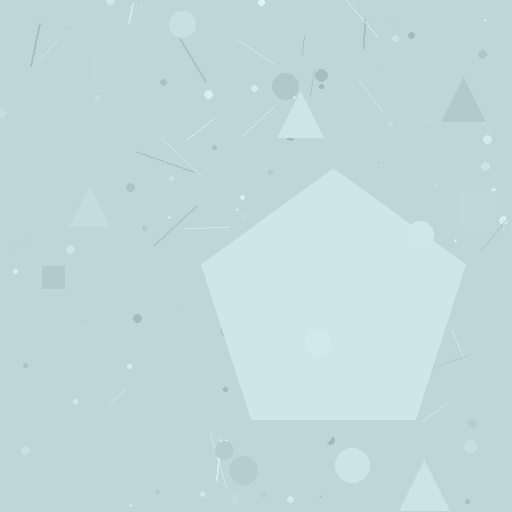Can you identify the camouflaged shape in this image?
The camouflaged shape is a pentagon.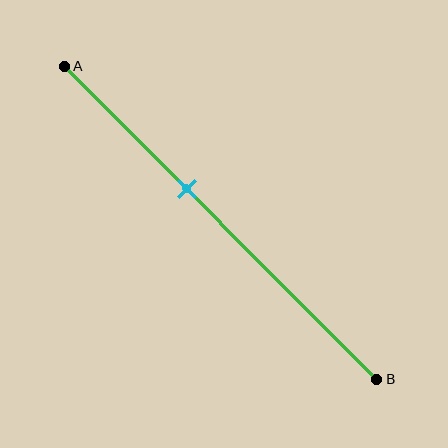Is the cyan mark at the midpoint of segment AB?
No, the mark is at about 40% from A, not at the 50% midpoint.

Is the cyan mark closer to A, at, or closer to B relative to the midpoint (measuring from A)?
The cyan mark is closer to point A than the midpoint of segment AB.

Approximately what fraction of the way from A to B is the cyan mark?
The cyan mark is approximately 40% of the way from A to B.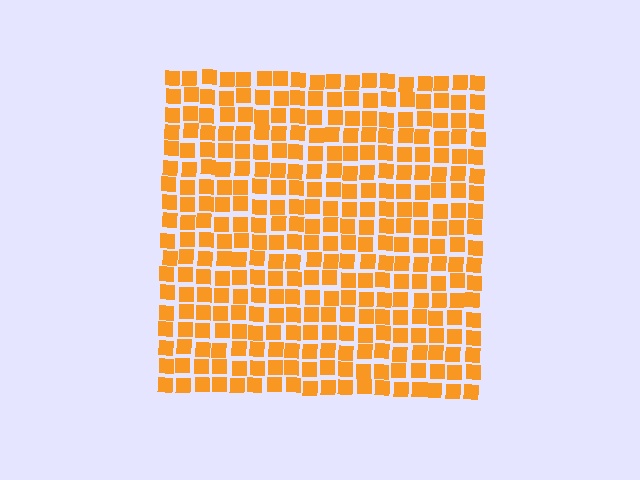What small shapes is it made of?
It is made of small squares.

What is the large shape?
The large shape is a square.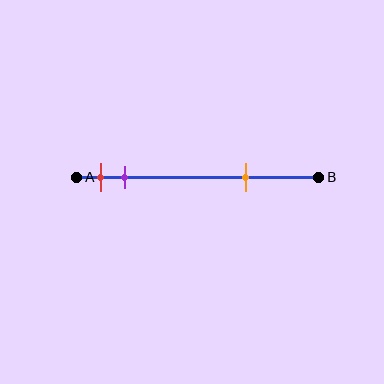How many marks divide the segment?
There are 3 marks dividing the segment.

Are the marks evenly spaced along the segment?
No, the marks are not evenly spaced.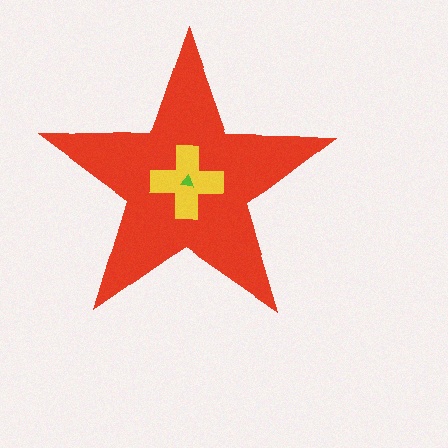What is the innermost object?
The lime triangle.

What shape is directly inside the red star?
The yellow cross.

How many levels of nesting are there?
3.